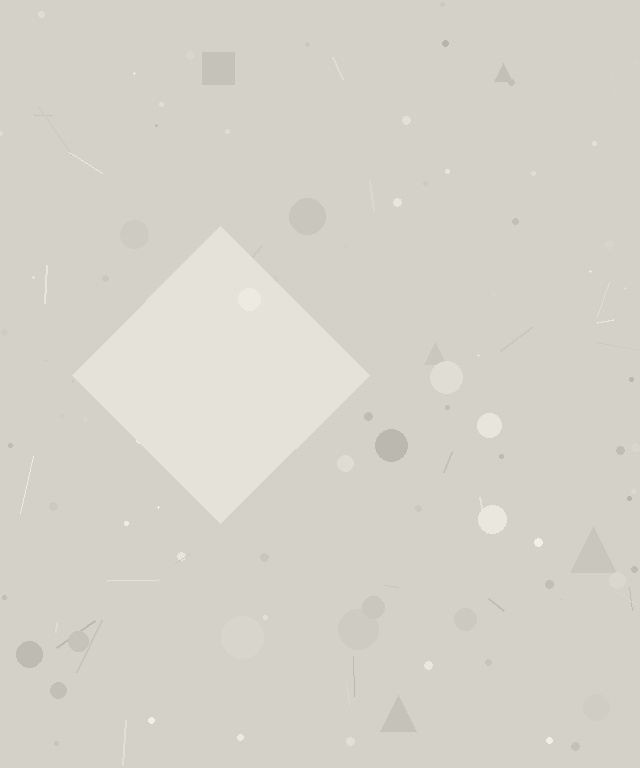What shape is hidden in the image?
A diamond is hidden in the image.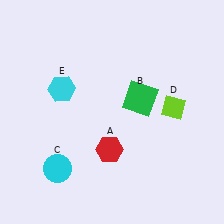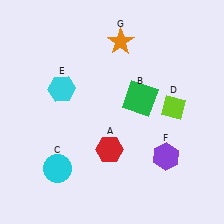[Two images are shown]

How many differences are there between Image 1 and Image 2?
There are 2 differences between the two images.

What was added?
A purple hexagon (F), an orange star (G) were added in Image 2.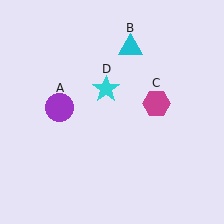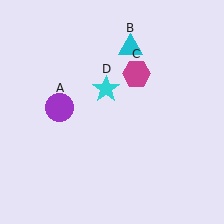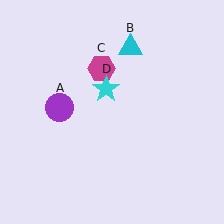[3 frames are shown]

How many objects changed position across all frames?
1 object changed position: magenta hexagon (object C).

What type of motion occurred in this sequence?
The magenta hexagon (object C) rotated counterclockwise around the center of the scene.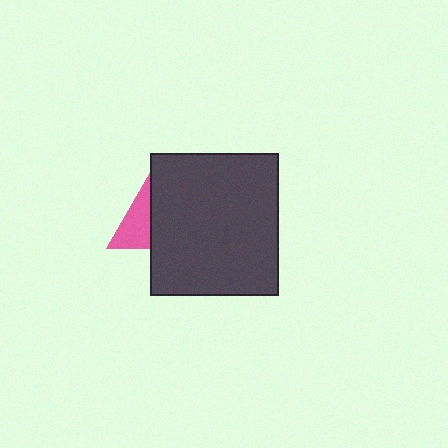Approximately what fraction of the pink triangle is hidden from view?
Roughly 65% of the pink triangle is hidden behind the dark gray rectangle.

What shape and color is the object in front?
The object in front is a dark gray rectangle.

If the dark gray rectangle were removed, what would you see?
You would see the complete pink triangle.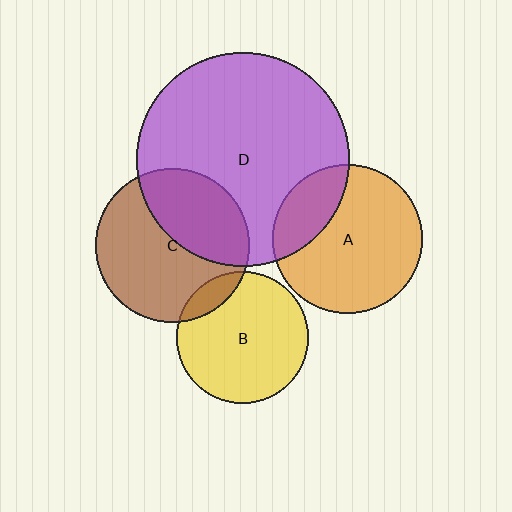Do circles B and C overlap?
Yes.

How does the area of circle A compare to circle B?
Approximately 1.3 times.